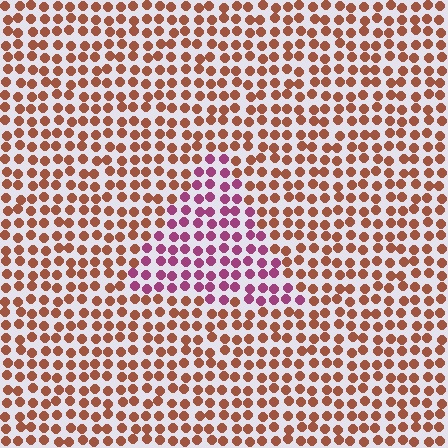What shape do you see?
I see a triangle.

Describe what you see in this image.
The image is filled with small brown elements in a uniform arrangement. A triangle-shaped region is visible where the elements are tinted to a slightly different hue, forming a subtle color boundary.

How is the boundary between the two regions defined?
The boundary is defined purely by a slight shift in hue (about 52 degrees). Spacing, size, and orientation are identical on both sides.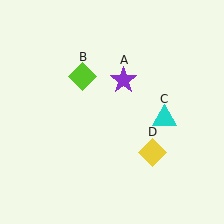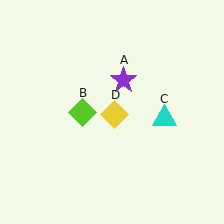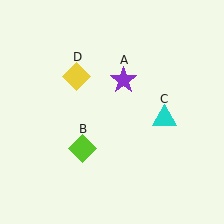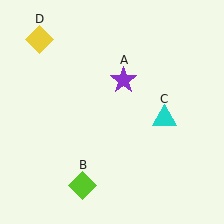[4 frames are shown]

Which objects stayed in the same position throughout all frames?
Purple star (object A) and cyan triangle (object C) remained stationary.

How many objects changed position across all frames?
2 objects changed position: lime diamond (object B), yellow diamond (object D).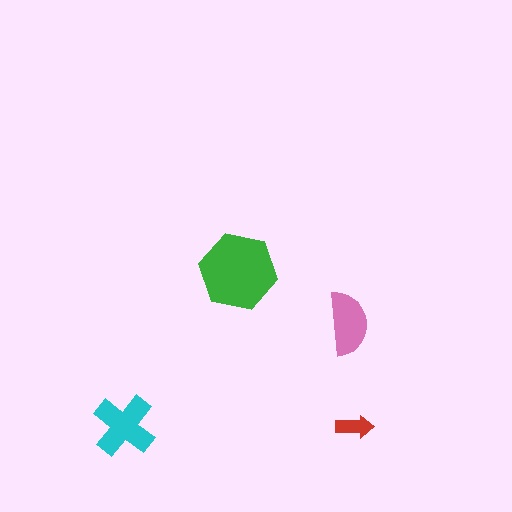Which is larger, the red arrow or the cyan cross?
The cyan cross.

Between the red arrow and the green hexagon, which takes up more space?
The green hexagon.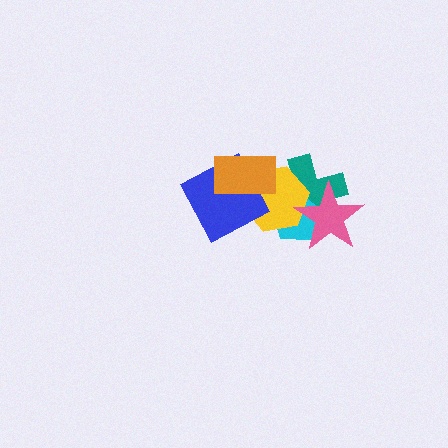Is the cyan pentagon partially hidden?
Yes, it is partially covered by another shape.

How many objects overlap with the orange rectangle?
2 objects overlap with the orange rectangle.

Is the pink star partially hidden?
No, no other shape covers it.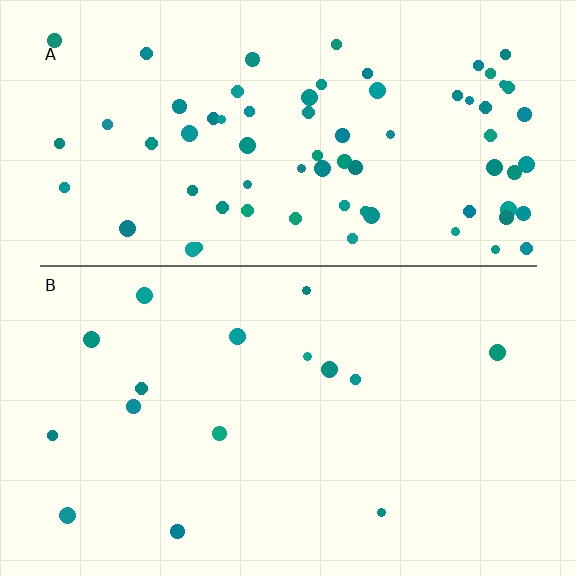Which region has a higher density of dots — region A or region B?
A (the top).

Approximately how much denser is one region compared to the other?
Approximately 4.7× — region A over region B.